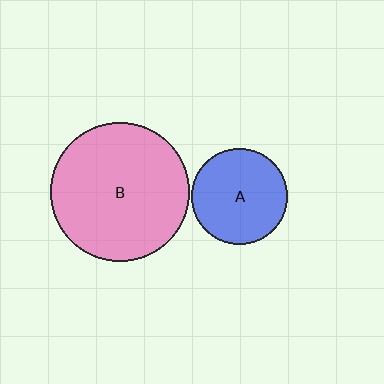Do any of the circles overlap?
No, none of the circles overlap.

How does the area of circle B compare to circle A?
Approximately 2.1 times.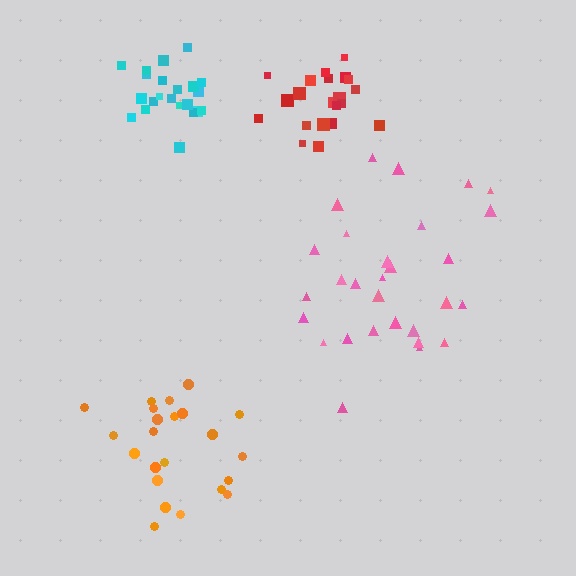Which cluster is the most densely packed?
Cyan.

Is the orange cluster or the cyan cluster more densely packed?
Cyan.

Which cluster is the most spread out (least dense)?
Pink.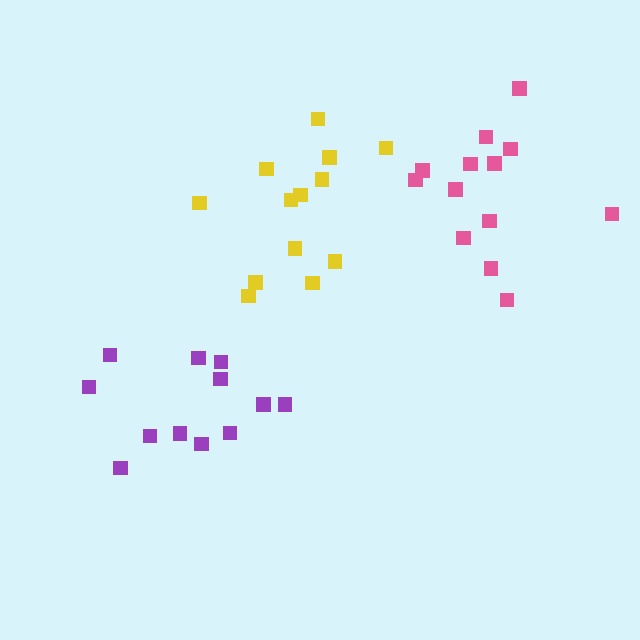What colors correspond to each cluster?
The clusters are colored: pink, purple, yellow.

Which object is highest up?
The pink cluster is topmost.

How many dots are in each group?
Group 1: 13 dots, Group 2: 12 dots, Group 3: 13 dots (38 total).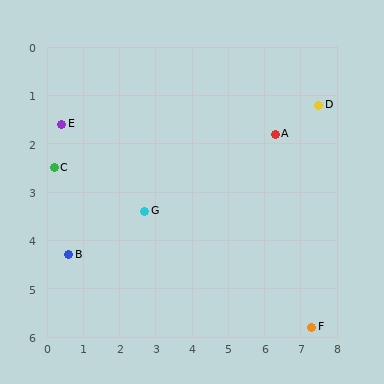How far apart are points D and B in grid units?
Points D and B are about 7.6 grid units apart.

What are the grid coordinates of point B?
Point B is at approximately (0.6, 4.3).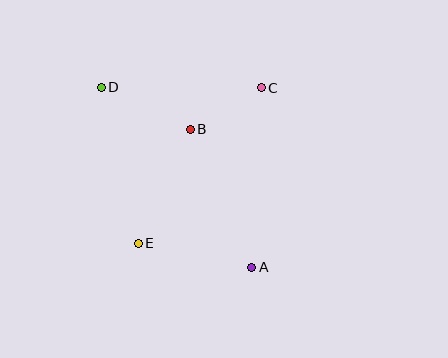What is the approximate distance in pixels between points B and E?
The distance between B and E is approximately 125 pixels.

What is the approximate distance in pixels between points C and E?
The distance between C and E is approximately 198 pixels.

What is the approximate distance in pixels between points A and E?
The distance between A and E is approximately 116 pixels.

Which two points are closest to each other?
Points B and C are closest to each other.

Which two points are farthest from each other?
Points A and D are farthest from each other.